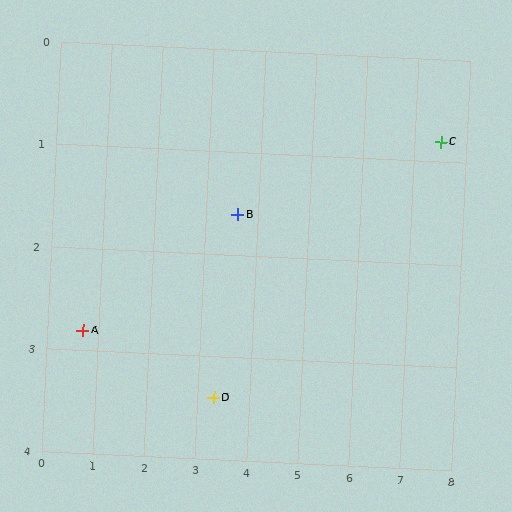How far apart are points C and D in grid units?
Points C and D are about 4.9 grid units apart.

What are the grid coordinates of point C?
Point C is at approximately (7.5, 0.8).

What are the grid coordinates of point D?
Point D is at approximately (3.3, 3.4).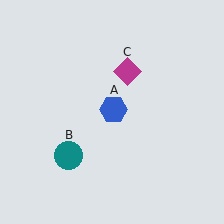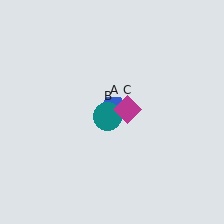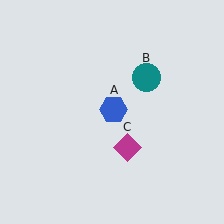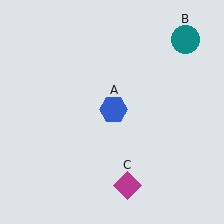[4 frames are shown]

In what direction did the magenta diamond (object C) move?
The magenta diamond (object C) moved down.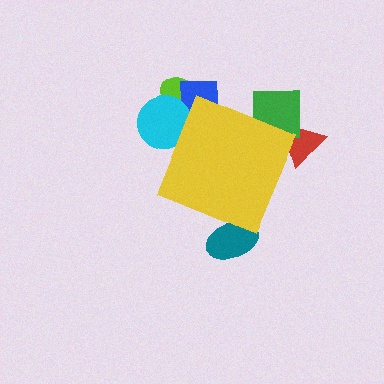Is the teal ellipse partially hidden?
Yes, the teal ellipse is partially hidden behind the yellow diamond.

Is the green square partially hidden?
Yes, the green square is partially hidden behind the yellow diamond.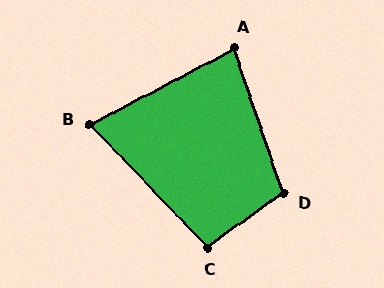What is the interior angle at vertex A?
Approximately 81 degrees (acute).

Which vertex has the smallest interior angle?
B, at approximately 74 degrees.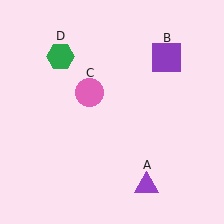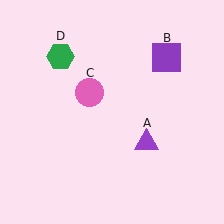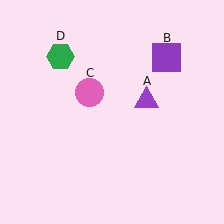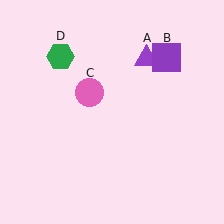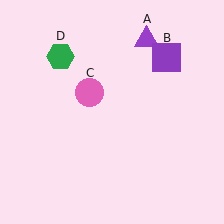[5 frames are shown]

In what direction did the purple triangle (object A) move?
The purple triangle (object A) moved up.